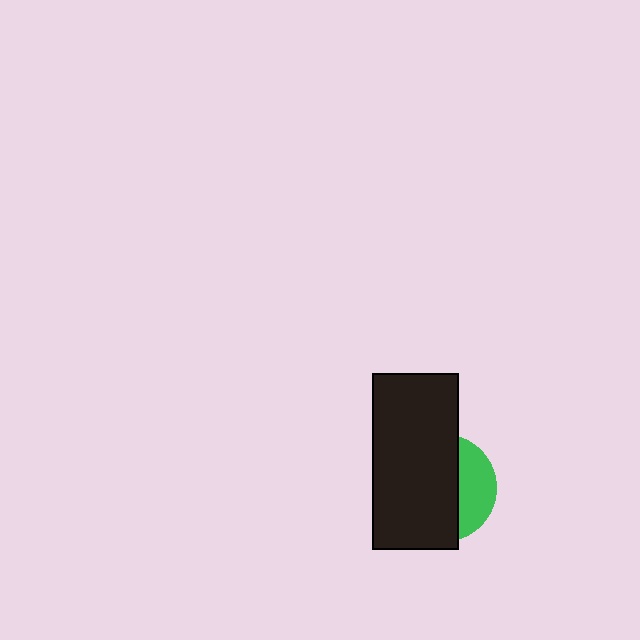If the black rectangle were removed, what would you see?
You would see the complete green circle.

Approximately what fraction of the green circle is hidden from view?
Roughly 69% of the green circle is hidden behind the black rectangle.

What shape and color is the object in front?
The object in front is a black rectangle.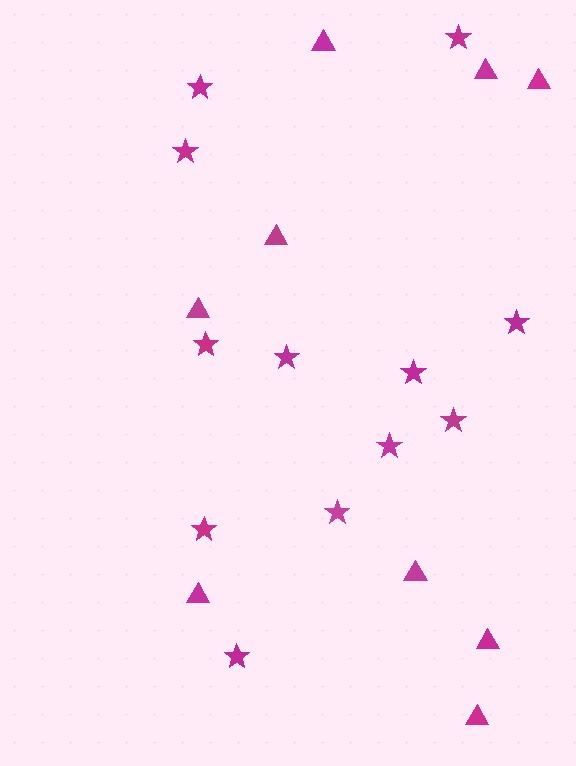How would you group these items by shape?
There are 2 groups: one group of stars (12) and one group of triangles (9).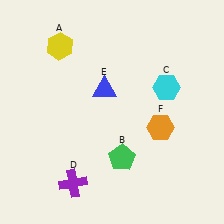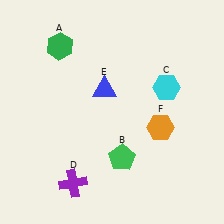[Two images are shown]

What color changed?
The hexagon (A) changed from yellow in Image 1 to green in Image 2.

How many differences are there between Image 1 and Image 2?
There is 1 difference between the two images.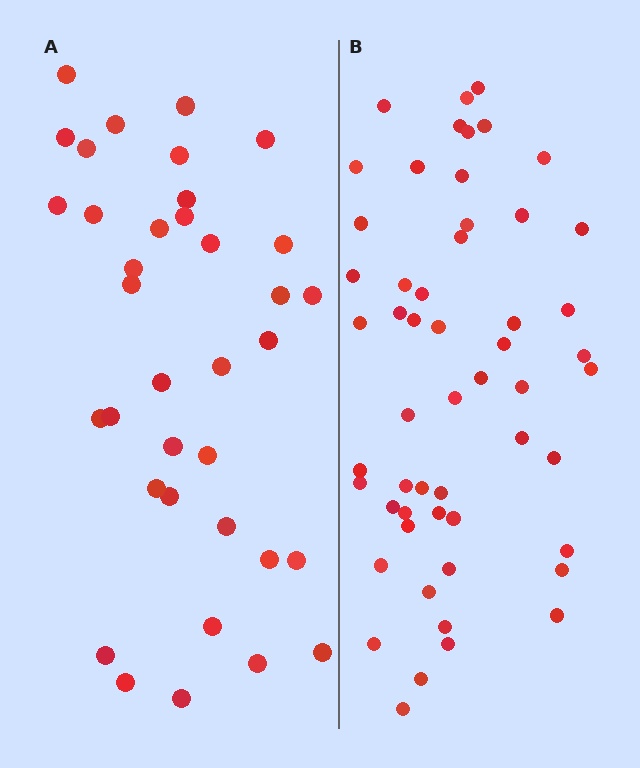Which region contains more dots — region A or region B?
Region B (the right region) has more dots.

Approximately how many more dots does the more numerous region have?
Region B has approximately 20 more dots than region A.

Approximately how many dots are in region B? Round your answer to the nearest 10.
About 50 dots. (The exact count is 54, which rounds to 50.)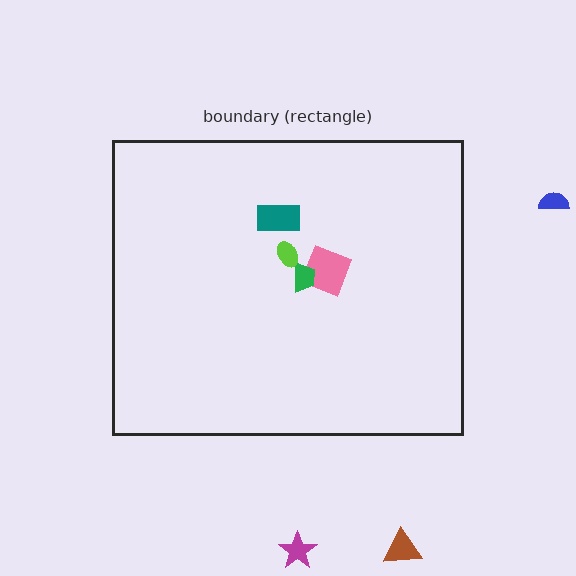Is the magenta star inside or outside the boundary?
Outside.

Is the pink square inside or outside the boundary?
Inside.